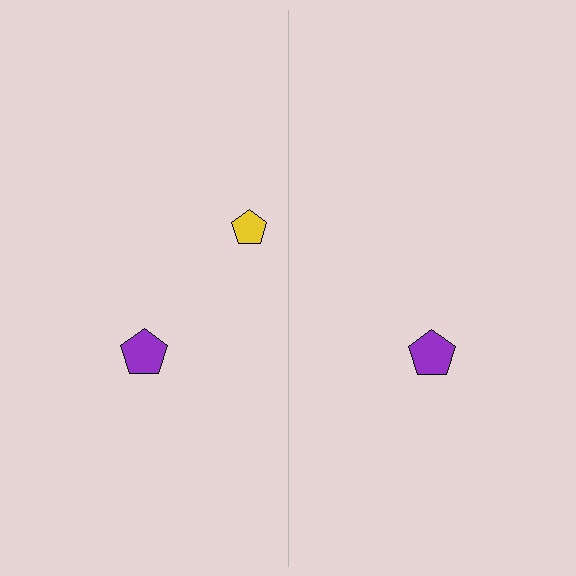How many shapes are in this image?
There are 3 shapes in this image.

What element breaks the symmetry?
A yellow pentagon is missing from the right side.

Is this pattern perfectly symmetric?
No, the pattern is not perfectly symmetric. A yellow pentagon is missing from the right side.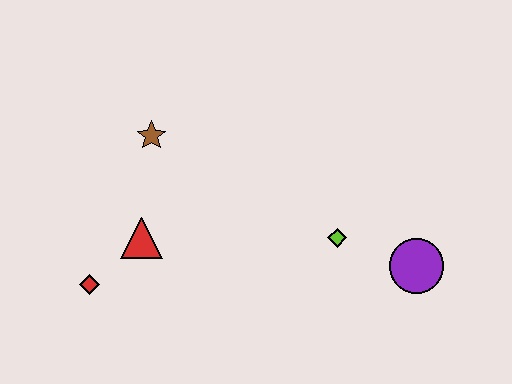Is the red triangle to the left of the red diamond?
No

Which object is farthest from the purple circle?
The red diamond is farthest from the purple circle.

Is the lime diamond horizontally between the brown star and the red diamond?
No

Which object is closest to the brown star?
The red triangle is closest to the brown star.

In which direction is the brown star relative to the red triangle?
The brown star is above the red triangle.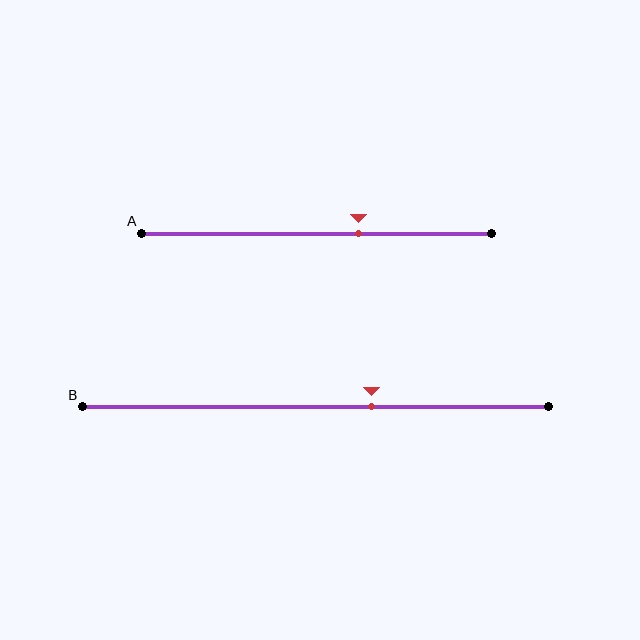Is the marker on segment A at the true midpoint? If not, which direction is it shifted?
No, the marker on segment A is shifted to the right by about 12% of the segment length.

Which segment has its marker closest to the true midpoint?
Segment B has its marker closest to the true midpoint.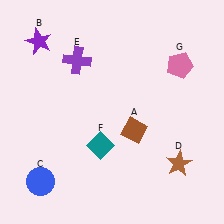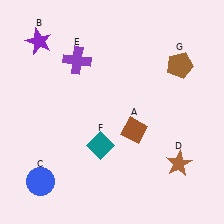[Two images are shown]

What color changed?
The pentagon (G) changed from pink in Image 1 to brown in Image 2.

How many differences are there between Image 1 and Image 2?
There is 1 difference between the two images.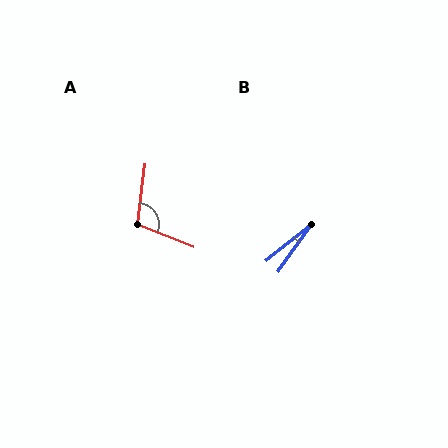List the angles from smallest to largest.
B (16°), A (105°).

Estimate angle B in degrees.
Approximately 16 degrees.